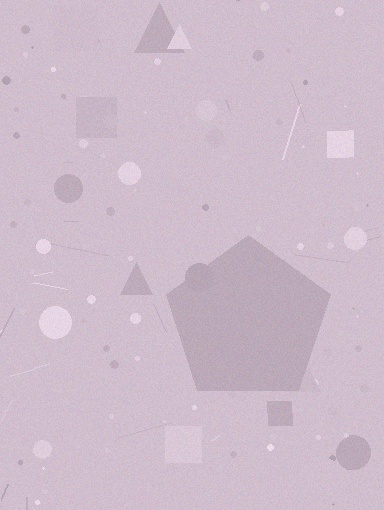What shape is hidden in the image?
A pentagon is hidden in the image.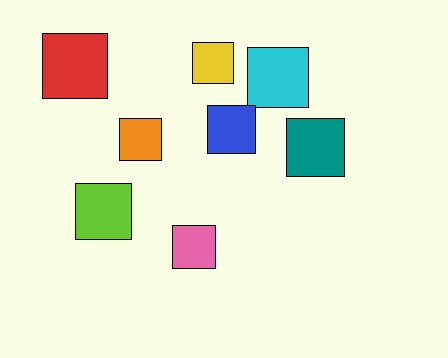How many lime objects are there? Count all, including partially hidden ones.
There is 1 lime object.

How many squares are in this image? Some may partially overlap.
There are 8 squares.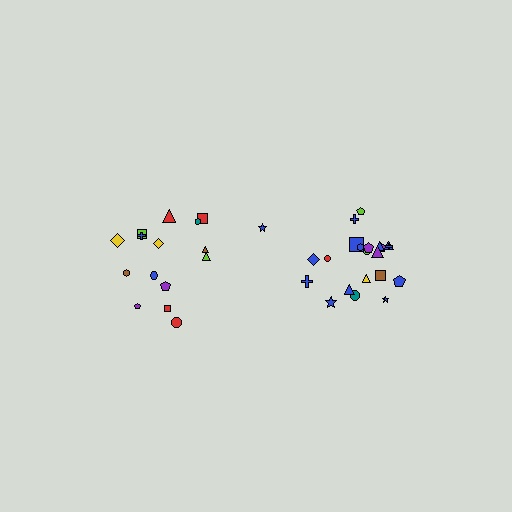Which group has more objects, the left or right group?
The right group.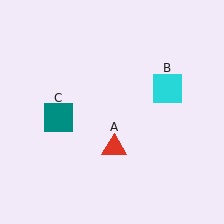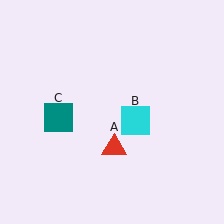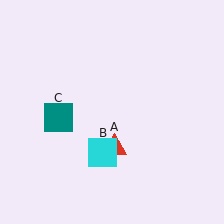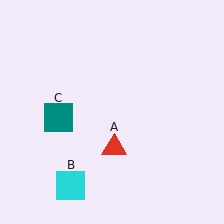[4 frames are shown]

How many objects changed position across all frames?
1 object changed position: cyan square (object B).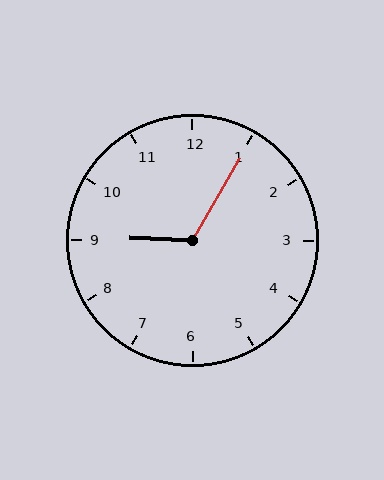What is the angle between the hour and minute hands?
Approximately 118 degrees.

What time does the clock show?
9:05.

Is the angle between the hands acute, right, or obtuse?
It is obtuse.